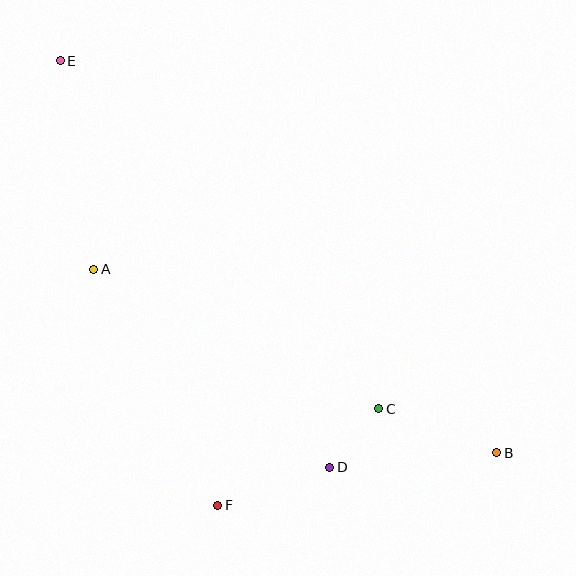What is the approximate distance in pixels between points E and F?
The distance between E and F is approximately 472 pixels.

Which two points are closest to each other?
Points C and D are closest to each other.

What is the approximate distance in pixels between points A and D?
The distance between A and D is approximately 308 pixels.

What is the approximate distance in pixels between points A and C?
The distance between A and C is approximately 317 pixels.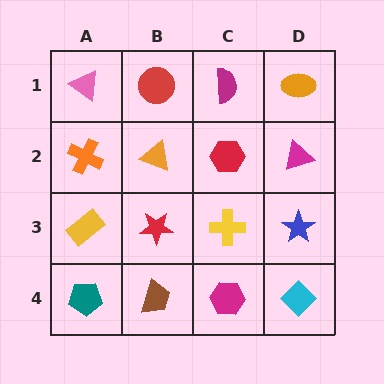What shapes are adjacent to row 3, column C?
A red hexagon (row 2, column C), a magenta hexagon (row 4, column C), a red star (row 3, column B), a blue star (row 3, column D).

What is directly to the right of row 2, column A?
An orange triangle.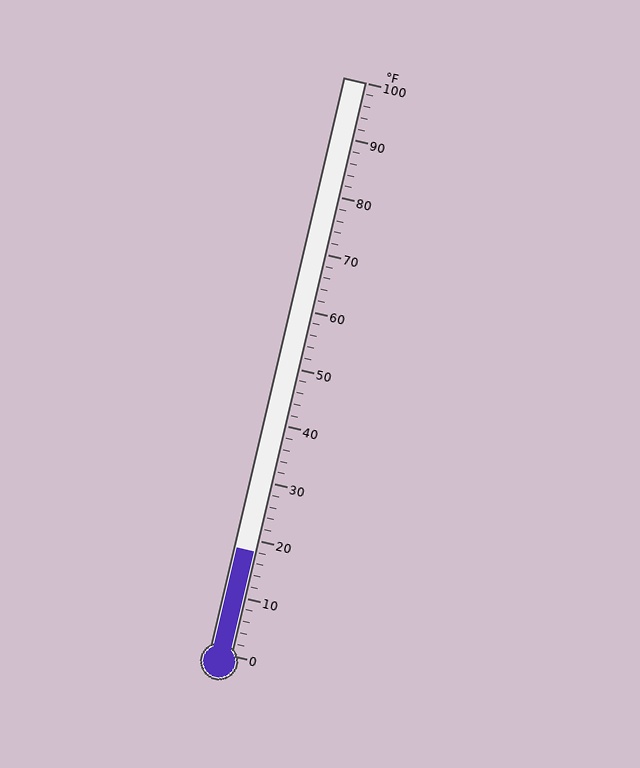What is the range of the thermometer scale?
The thermometer scale ranges from 0°F to 100°F.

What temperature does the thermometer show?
The thermometer shows approximately 18°F.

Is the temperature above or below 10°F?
The temperature is above 10°F.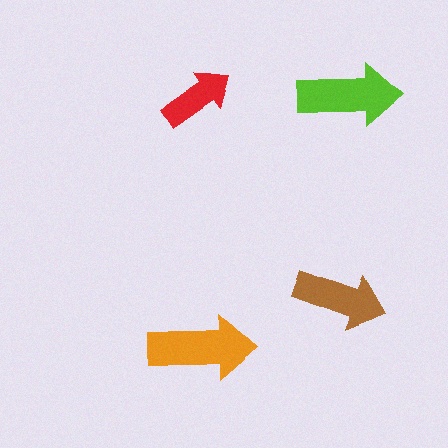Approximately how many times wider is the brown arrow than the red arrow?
About 1.5 times wider.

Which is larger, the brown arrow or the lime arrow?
The lime one.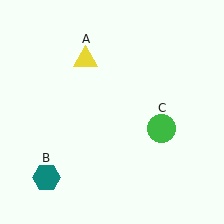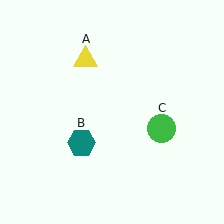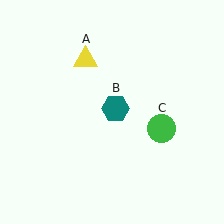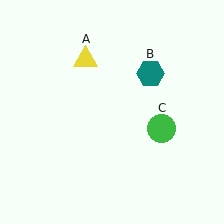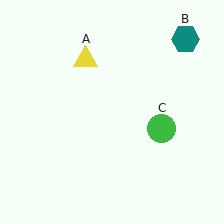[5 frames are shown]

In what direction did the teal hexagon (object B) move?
The teal hexagon (object B) moved up and to the right.